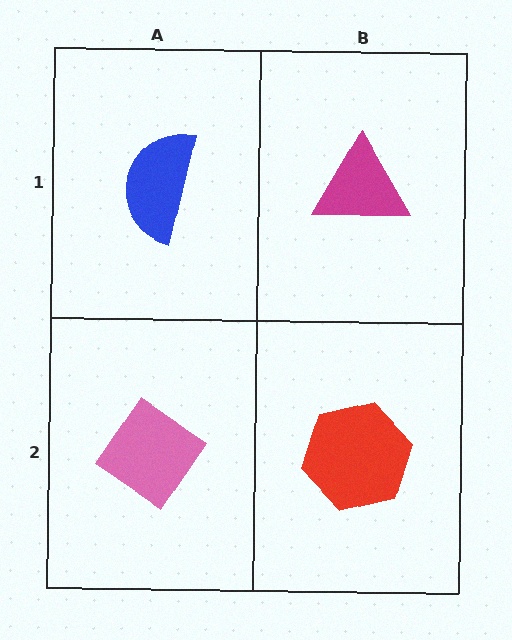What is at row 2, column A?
A pink diamond.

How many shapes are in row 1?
2 shapes.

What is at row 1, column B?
A magenta triangle.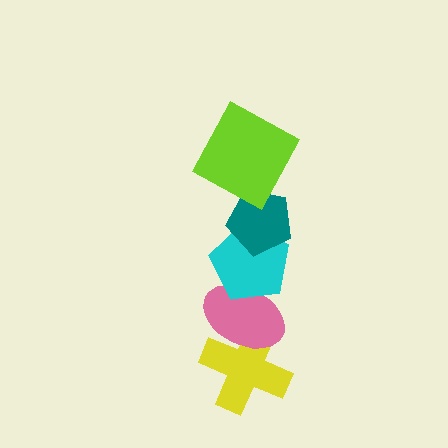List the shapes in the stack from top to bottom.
From top to bottom: the lime square, the teal pentagon, the cyan pentagon, the pink ellipse, the yellow cross.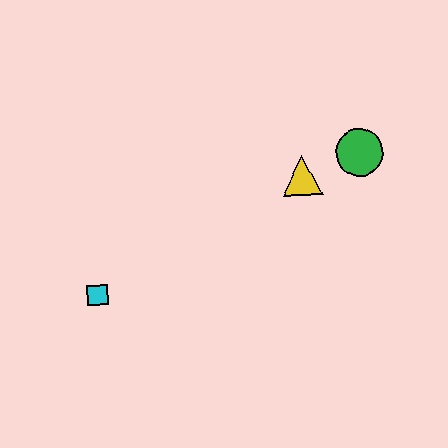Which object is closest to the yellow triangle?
The green circle is closest to the yellow triangle.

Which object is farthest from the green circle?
The cyan square is farthest from the green circle.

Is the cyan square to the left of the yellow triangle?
Yes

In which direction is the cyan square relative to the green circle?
The cyan square is to the left of the green circle.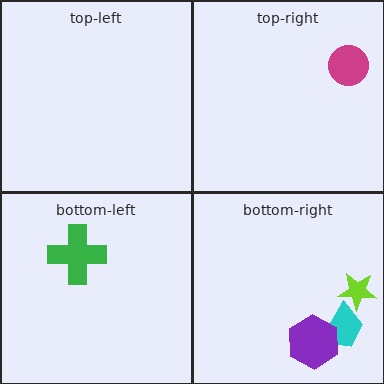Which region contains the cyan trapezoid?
The bottom-right region.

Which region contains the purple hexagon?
The bottom-right region.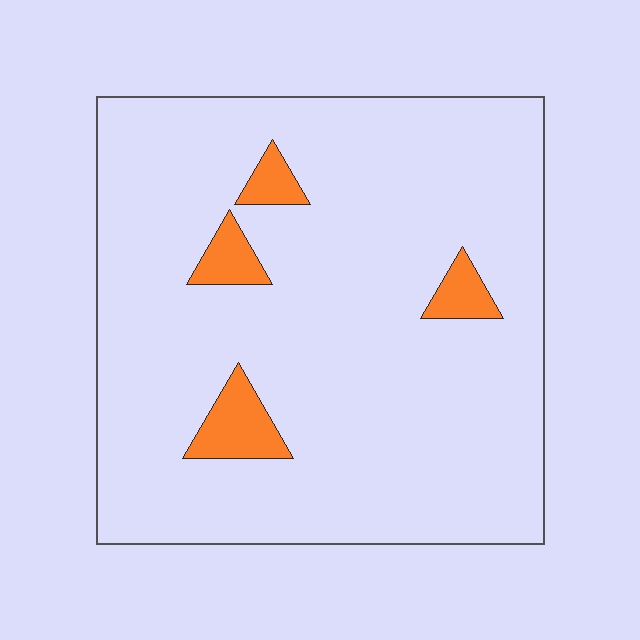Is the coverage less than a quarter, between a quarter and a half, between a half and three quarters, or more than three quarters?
Less than a quarter.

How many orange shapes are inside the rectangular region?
4.